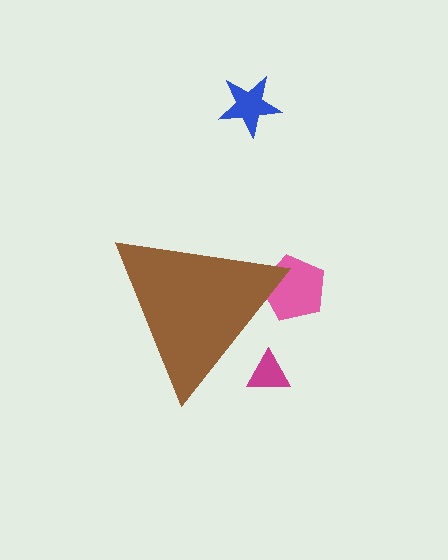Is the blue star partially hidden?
No, the blue star is fully visible.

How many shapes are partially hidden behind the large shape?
2 shapes are partially hidden.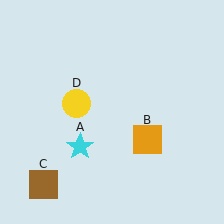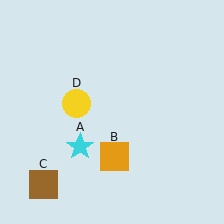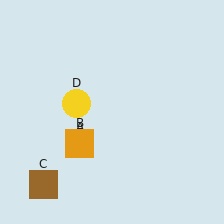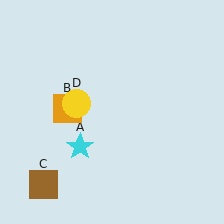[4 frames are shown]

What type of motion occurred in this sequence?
The orange square (object B) rotated clockwise around the center of the scene.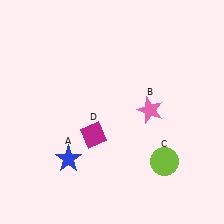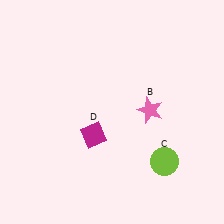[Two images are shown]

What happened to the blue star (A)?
The blue star (A) was removed in Image 2. It was in the bottom-left area of Image 1.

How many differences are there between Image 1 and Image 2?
There is 1 difference between the two images.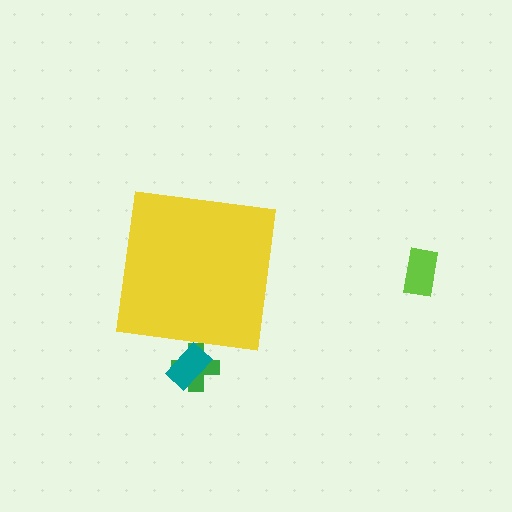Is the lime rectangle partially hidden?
No, the lime rectangle is fully visible.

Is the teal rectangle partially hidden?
Yes, the teal rectangle is partially hidden behind the yellow square.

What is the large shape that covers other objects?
A yellow square.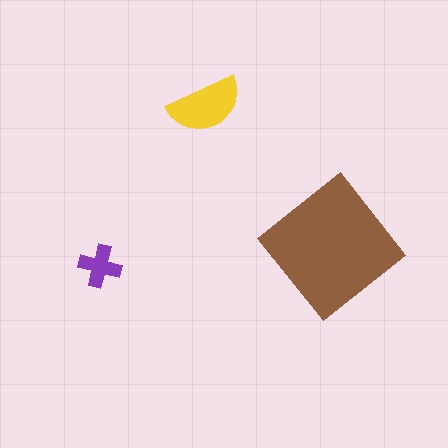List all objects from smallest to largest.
The purple cross, the yellow semicircle, the brown diamond.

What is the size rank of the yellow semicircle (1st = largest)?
2nd.